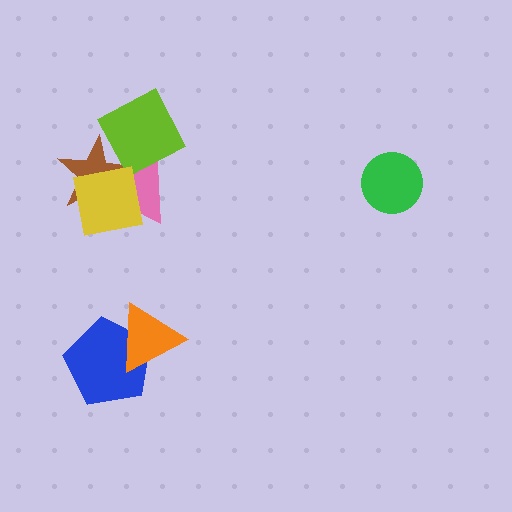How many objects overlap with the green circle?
0 objects overlap with the green circle.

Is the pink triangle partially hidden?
Yes, it is partially covered by another shape.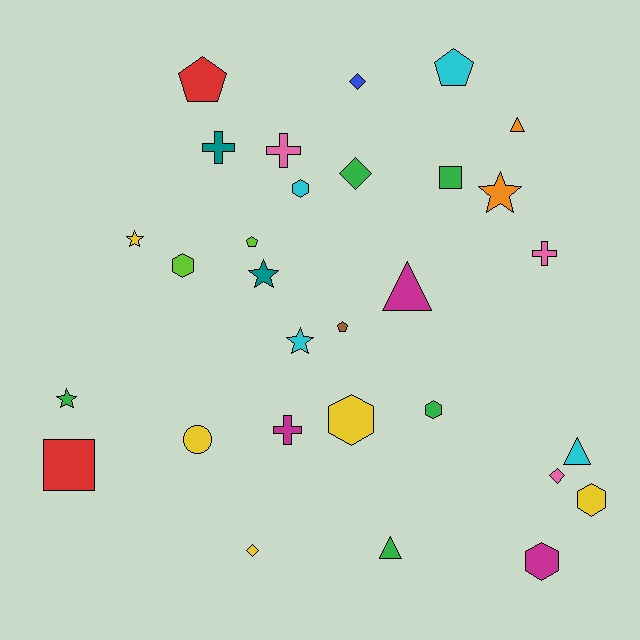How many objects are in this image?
There are 30 objects.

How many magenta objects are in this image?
There are 3 magenta objects.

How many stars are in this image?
There are 5 stars.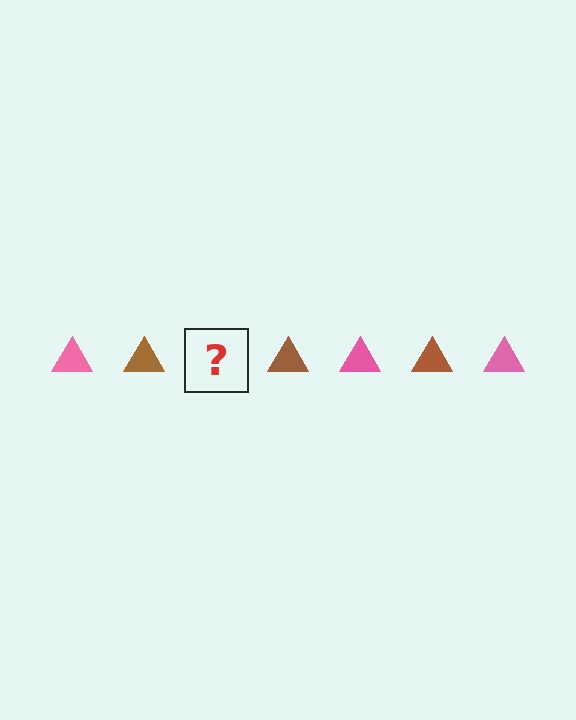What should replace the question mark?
The question mark should be replaced with a pink triangle.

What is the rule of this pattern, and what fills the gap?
The rule is that the pattern cycles through pink, brown triangles. The gap should be filled with a pink triangle.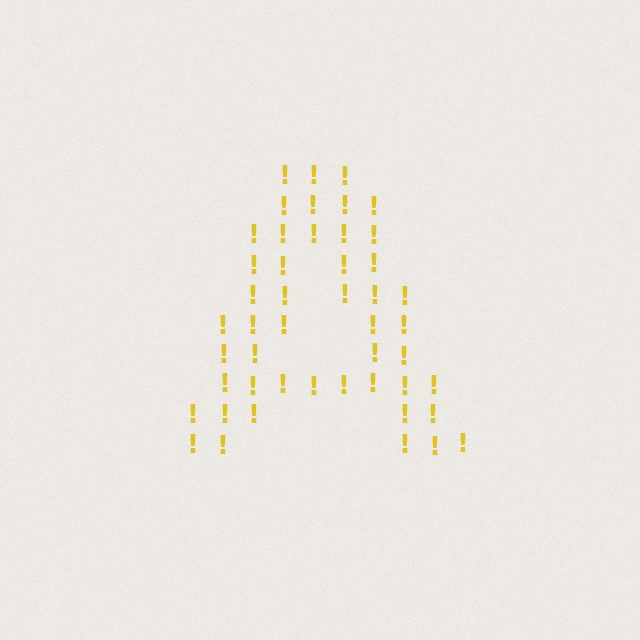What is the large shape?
The large shape is the letter A.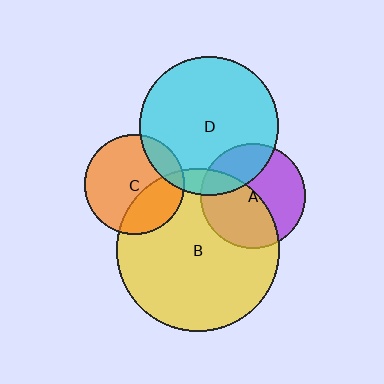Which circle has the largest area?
Circle B (yellow).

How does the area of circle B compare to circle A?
Approximately 2.4 times.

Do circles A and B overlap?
Yes.